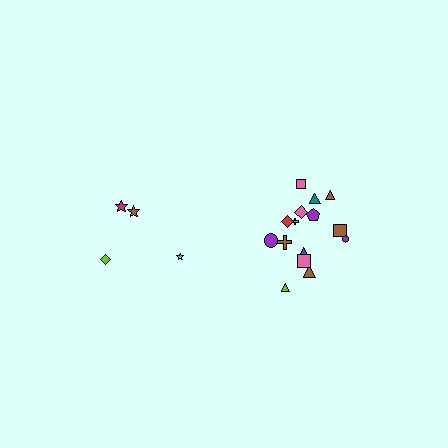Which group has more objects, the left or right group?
The right group.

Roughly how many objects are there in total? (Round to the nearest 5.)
Roughly 20 objects in total.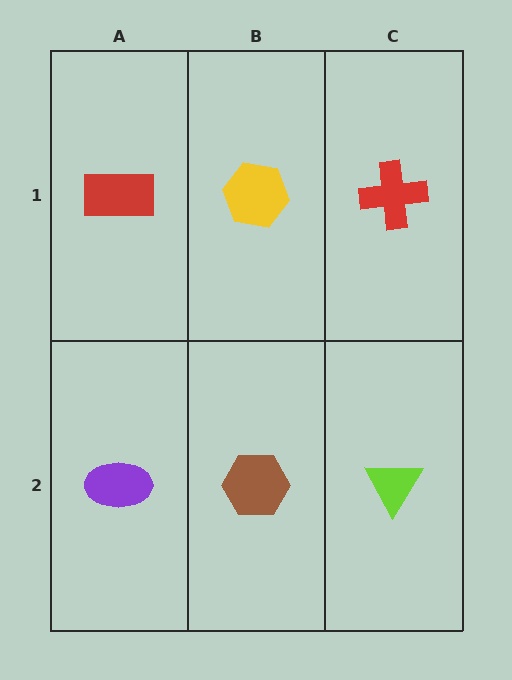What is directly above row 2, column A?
A red rectangle.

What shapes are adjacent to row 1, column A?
A purple ellipse (row 2, column A), a yellow hexagon (row 1, column B).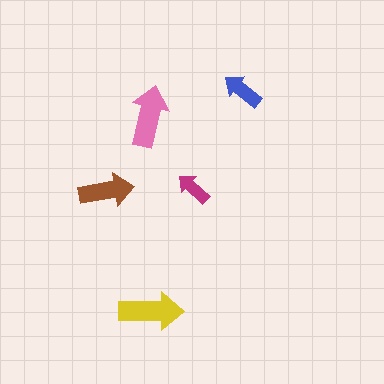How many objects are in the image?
There are 5 objects in the image.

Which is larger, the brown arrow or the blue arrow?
The brown one.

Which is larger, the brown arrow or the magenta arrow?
The brown one.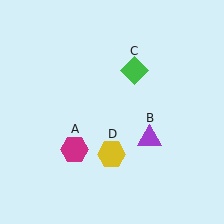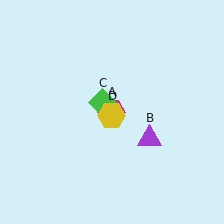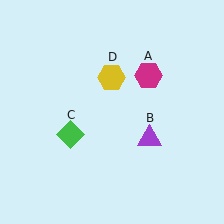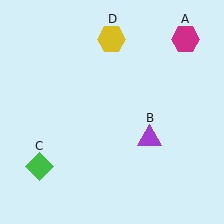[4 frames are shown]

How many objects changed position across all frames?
3 objects changed position: magenta hexagon (object A), green diamond (object C), yellow hexagon (object D).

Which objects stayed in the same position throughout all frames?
Purple triangle (object B) remained stationary.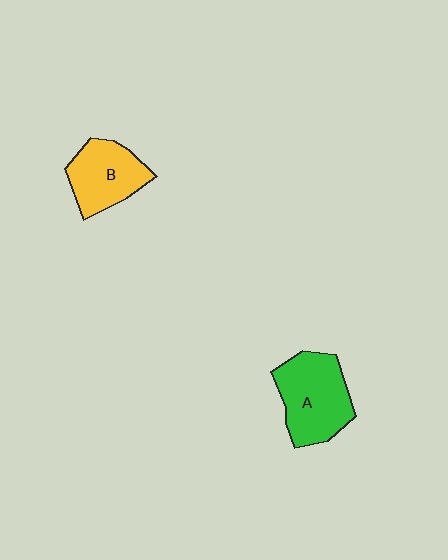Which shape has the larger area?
Shape A (green).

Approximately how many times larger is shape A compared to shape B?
Approximately 1.3 times.